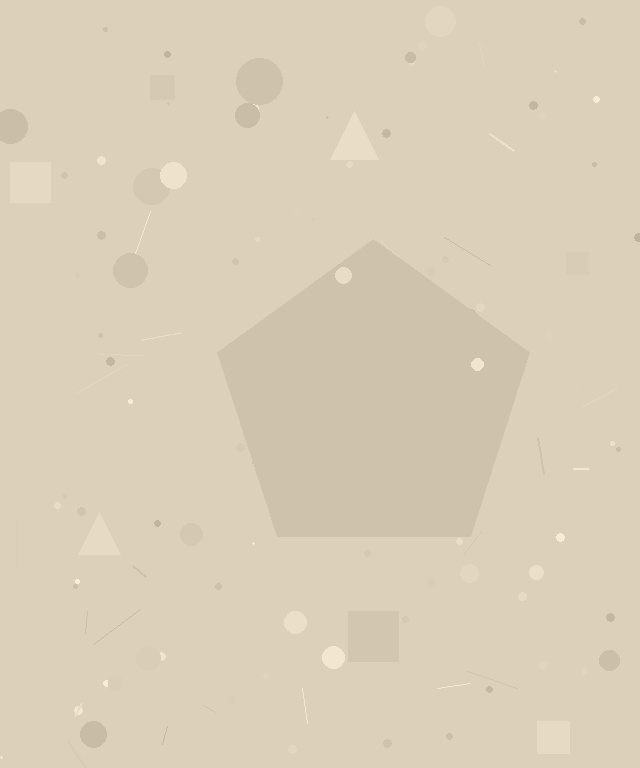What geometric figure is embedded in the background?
A pentagon is embedded in the background.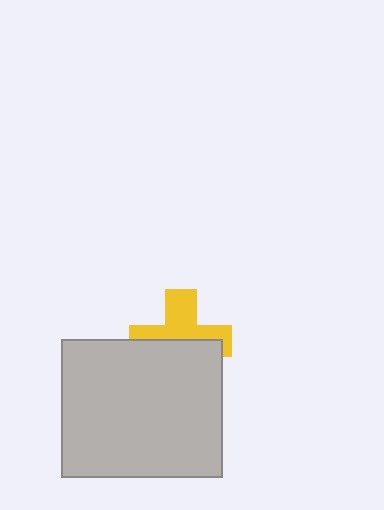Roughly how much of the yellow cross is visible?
About half of it is visible (roughly 49%).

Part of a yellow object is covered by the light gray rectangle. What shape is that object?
It is a cross.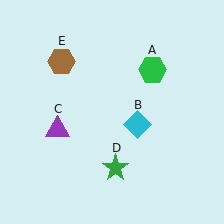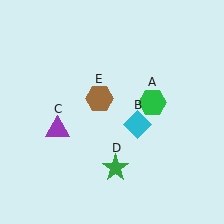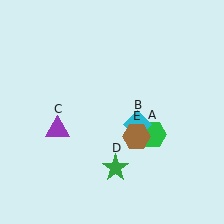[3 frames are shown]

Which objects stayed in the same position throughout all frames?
Cyan diamond (object B) and purple triangle (object C) and green star (object D) remained stationary.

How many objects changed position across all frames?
2 objects changed position: green hexagon (object A), brown hexagon (object E).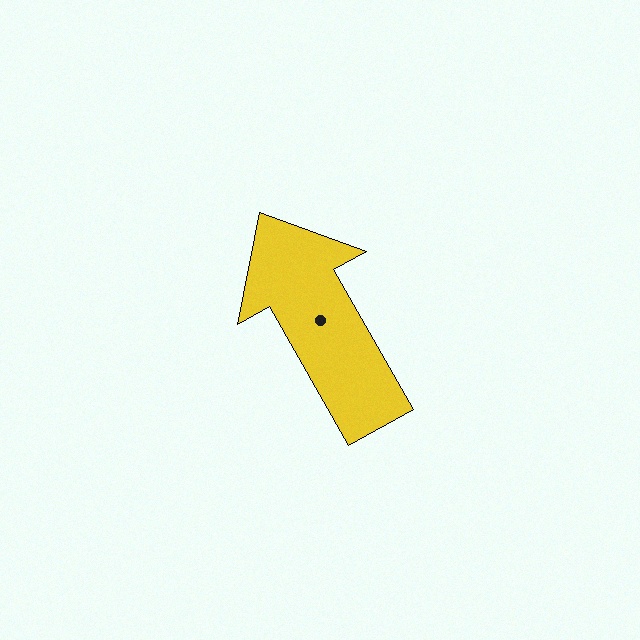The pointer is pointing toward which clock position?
Roughly 11 o'clock.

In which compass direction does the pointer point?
Northwest.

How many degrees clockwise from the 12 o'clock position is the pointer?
Approximately 330 degrees.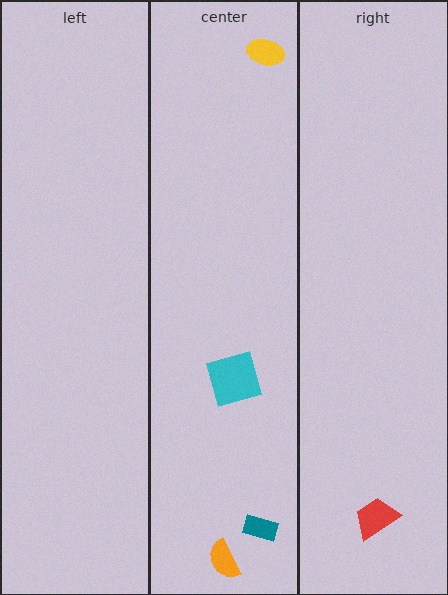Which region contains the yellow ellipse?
The center region.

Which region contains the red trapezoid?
The right region.